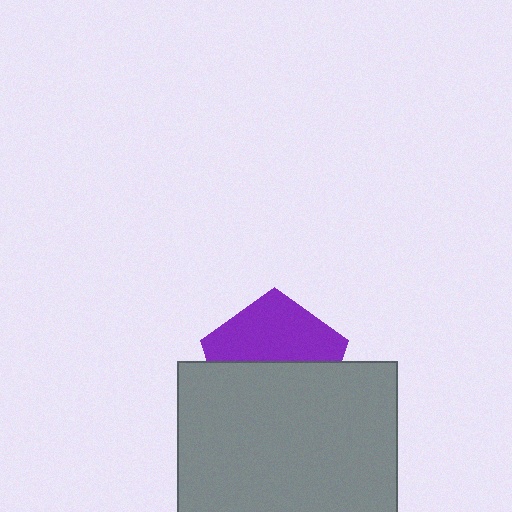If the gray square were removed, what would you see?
You would see the complete purple pentagon.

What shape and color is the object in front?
The object in front is a gray square.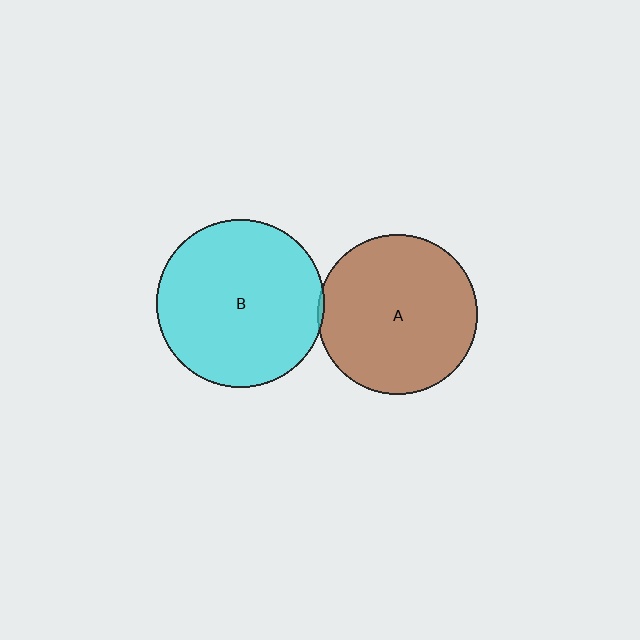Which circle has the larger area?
Circle B (cyan).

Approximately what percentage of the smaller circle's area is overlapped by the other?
Approximately 5%.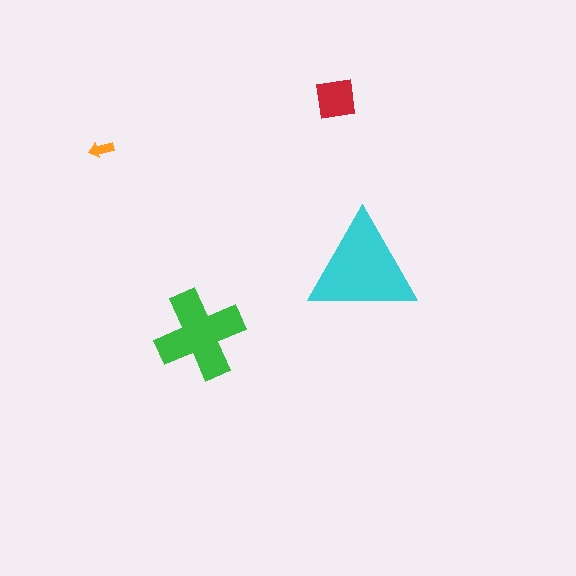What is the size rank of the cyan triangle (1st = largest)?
1st.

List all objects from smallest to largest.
The orange arrow, the red square, the green cross, the cyan triangle.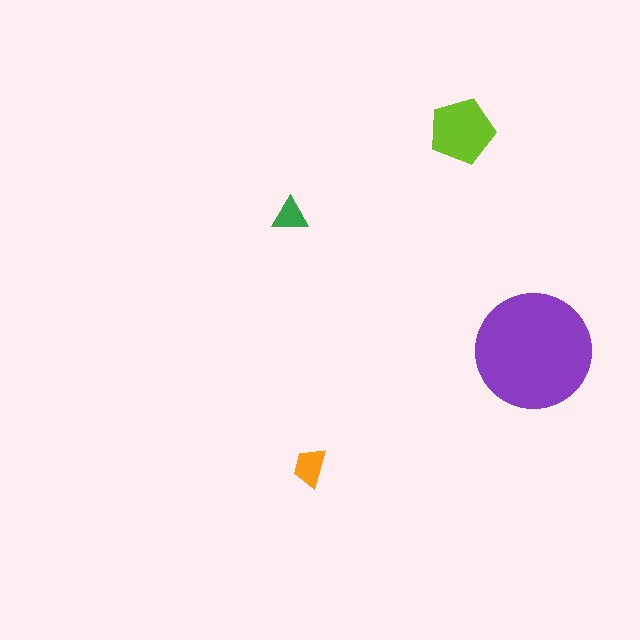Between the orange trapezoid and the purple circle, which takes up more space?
The purple circle.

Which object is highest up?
The lime pentagon is topmost.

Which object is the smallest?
The green triangle.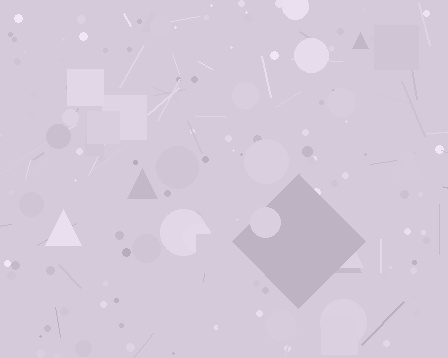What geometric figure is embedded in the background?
A diamond is embedded in the background.